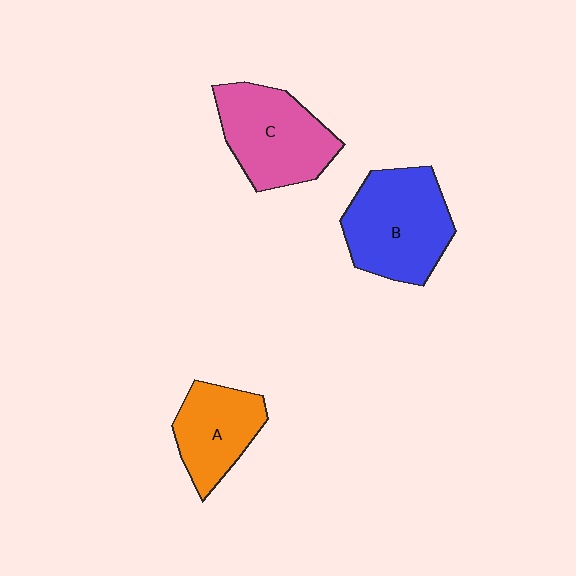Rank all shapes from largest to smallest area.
From largest to smallest: B (blue), C (pink), A (orange).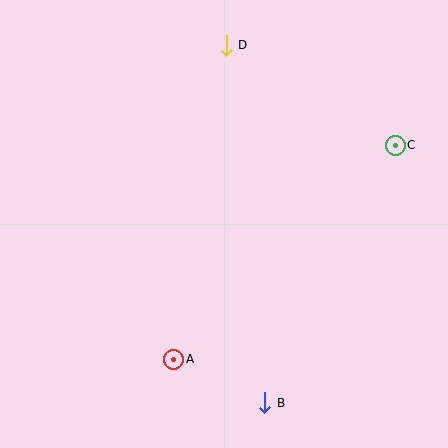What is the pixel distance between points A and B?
The distance between A and B is 101 pixels.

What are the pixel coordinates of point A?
Point A is at (174, 359).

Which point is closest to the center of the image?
Point A at (174, 359) is closest to the center.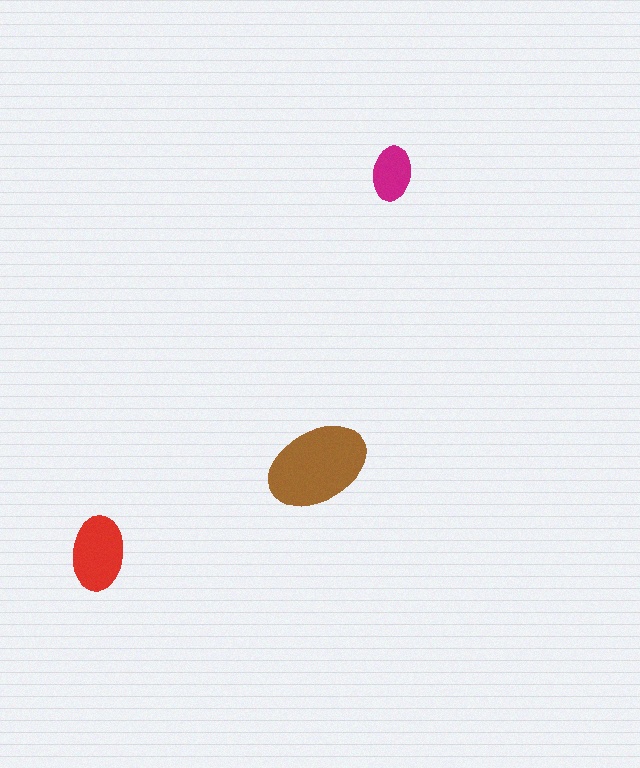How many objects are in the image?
There are 3 objects in the image.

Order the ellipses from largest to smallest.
the brown one, the red one, the magenta one.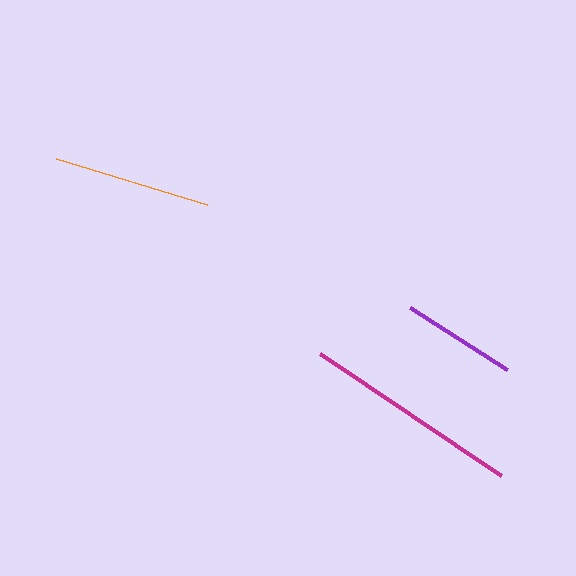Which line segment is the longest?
The magenta line is the longest at approximately 218 pixels.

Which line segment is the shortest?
The purple line is the shortest at approximately 115 pixels.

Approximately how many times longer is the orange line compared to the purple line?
The orange line is approximately 1.4 times the length of the purple line.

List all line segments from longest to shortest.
From longest to shortest: magenta, orange, purple.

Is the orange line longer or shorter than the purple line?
The orange line is longer than the purple line.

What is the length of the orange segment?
The orange segment is approximately 158 pixels long.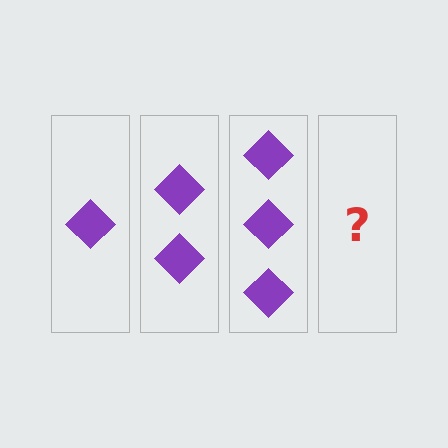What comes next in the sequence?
The next element should be 4 diamonds.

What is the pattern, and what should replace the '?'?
The pattern is that each step adds one more diamond. The '?' should be 4 diamonds.